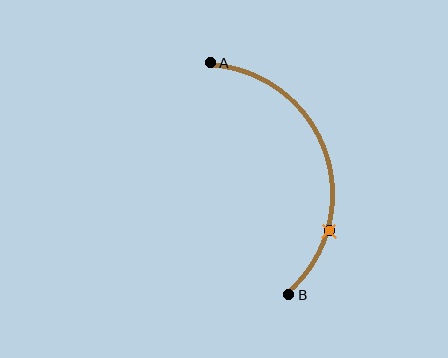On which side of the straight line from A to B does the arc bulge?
The arc bulges to the right of the straight line connecting A and B.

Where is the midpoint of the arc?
The arc midpoint is the point on the curve farthest from the straight line joining A and B. It sits to the right of that line.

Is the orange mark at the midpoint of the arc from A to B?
No. The orange mark lies on the arc but is closer to endpoint B. The arc midpoint would be at the point on the curve equidistant along the arc from both A and B.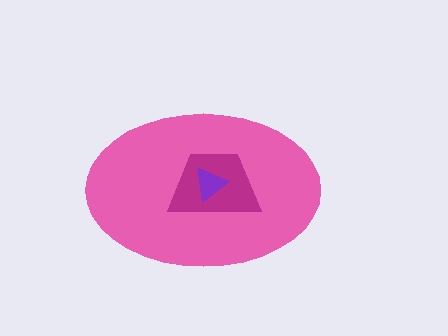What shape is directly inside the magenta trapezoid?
The purple triangle.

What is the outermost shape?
The pink ellipse.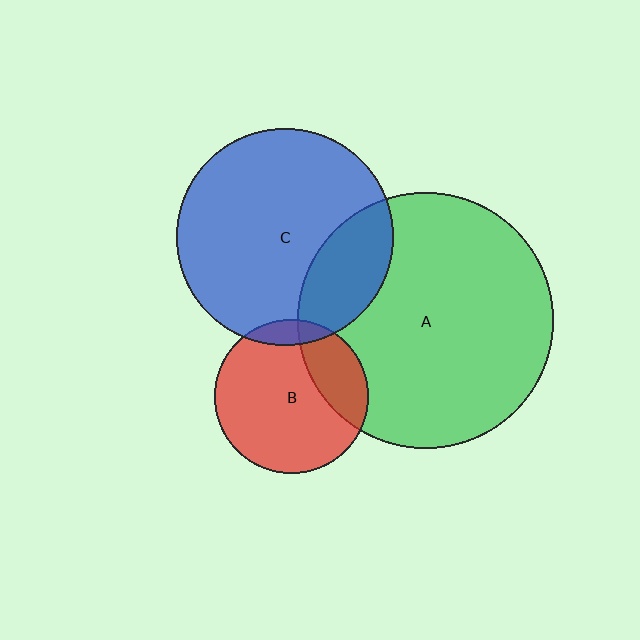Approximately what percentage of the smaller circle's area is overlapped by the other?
Approximately 10%.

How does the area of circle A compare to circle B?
Approximately 2.8 times.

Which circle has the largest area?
Circle A (green).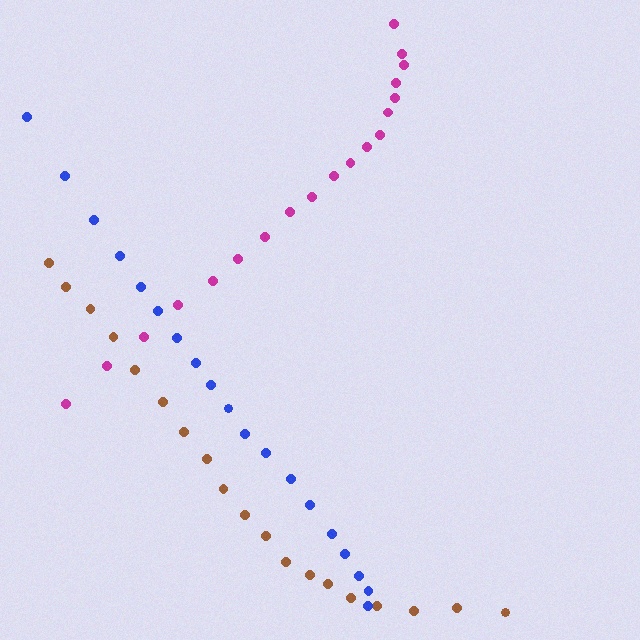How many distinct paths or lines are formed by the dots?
There are 3 distinct paths.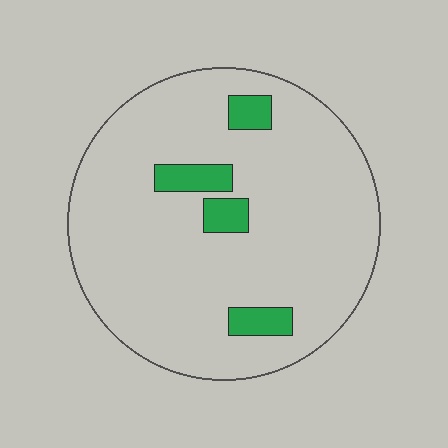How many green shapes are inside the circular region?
4.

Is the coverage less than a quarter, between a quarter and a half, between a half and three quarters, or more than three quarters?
Less than a quarter.